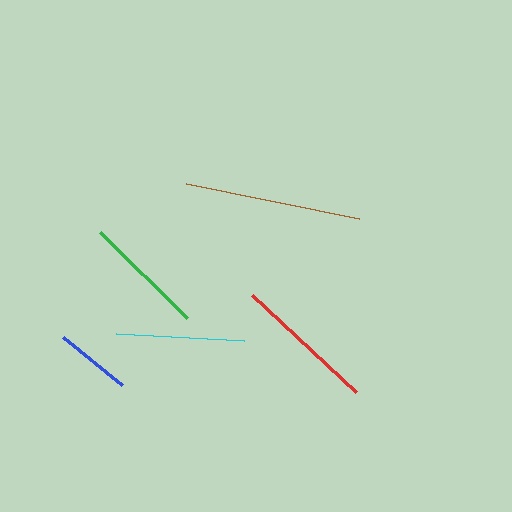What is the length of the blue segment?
The blue segment is approximately 76 pixels long.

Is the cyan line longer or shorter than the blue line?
The cyan line is longer than the blue line.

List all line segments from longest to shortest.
From longest to shortest: brown, red, cyan, green, blue.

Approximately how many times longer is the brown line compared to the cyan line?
The brown line is approximately 1.4 times the length of the cyan line.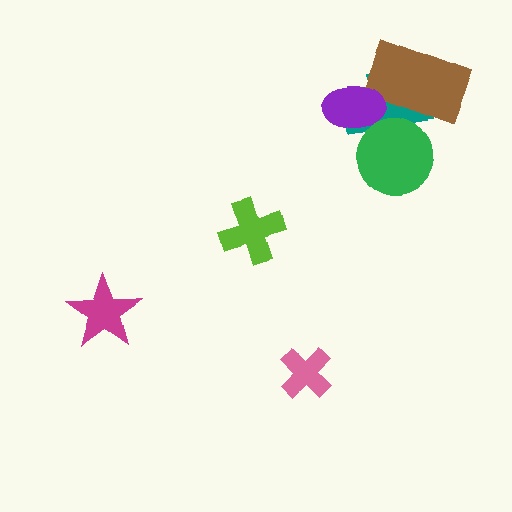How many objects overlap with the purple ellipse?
2 objects overlap with the purple ellipse.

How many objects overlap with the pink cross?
0 objects overlap with the pink cross.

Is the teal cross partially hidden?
Yes, it is partially covered by another shape.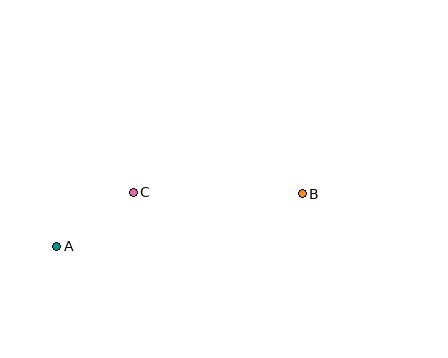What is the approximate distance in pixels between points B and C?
The distance between B and C is approximately 169 pixels.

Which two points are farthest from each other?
Points A and B are farthest from each other.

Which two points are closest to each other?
Points A and C are closest to each other.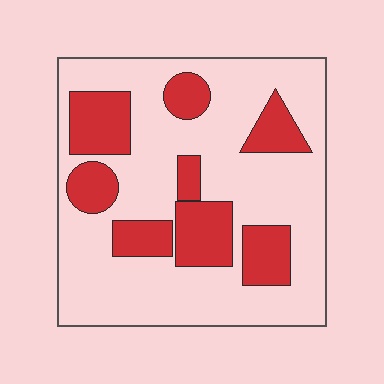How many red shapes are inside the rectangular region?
8.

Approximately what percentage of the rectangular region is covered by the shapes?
Approximately 30%.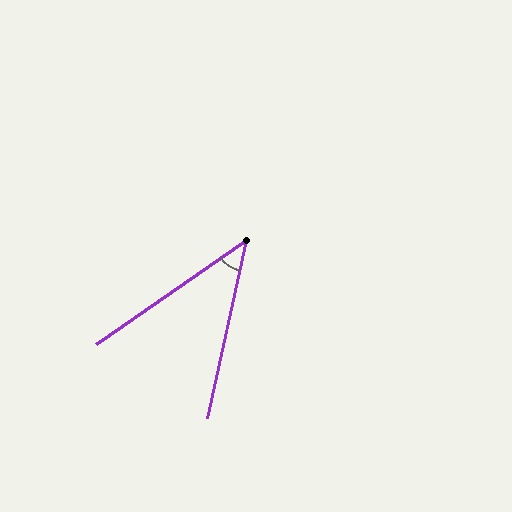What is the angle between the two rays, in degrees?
Approximately 43 degrees.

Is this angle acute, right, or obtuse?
It is acute.